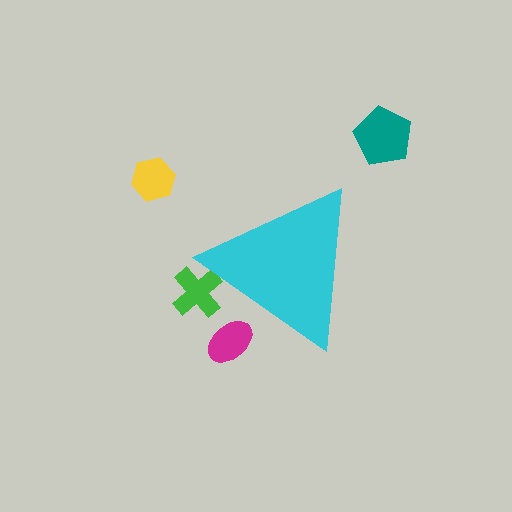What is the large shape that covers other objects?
A cyan triangle.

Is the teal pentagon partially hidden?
No, the teal pentagon is fully visible.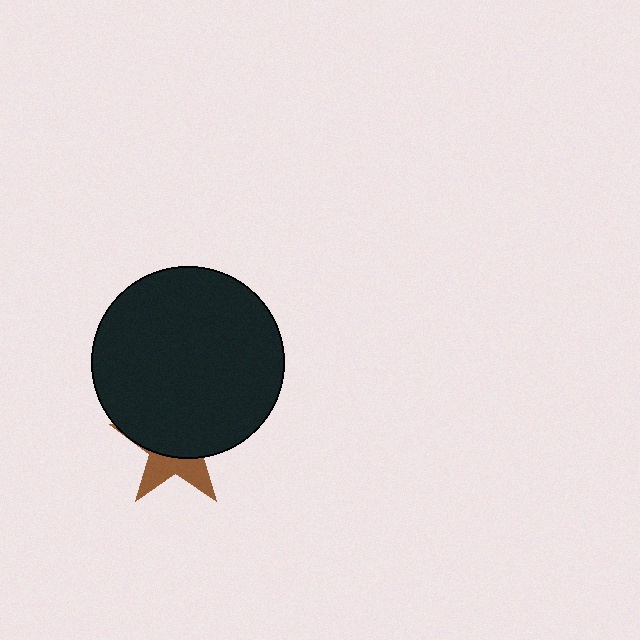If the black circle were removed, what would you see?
You would see the complete brown star.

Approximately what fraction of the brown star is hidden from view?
Roughly 65% of the brown star is hidden behind the black circle.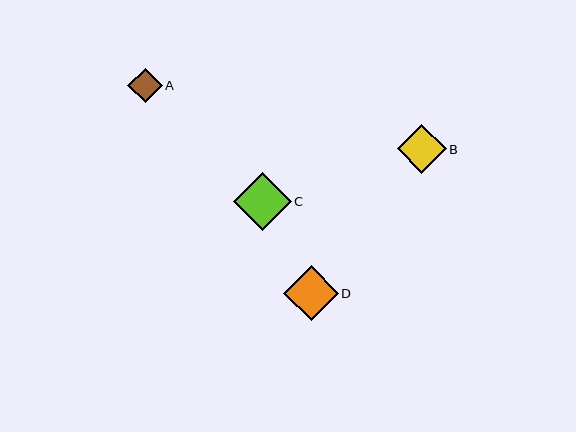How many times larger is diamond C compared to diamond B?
Diamond C is approximately 1.2 times the size of diamond B.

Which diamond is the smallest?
Diamond A is the smallest with a size of approximately 34 pixels.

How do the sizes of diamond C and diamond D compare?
Diamond C and diamond D are approximately the same size.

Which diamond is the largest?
Diamond C is the largest with a size of approximately 58 pixels.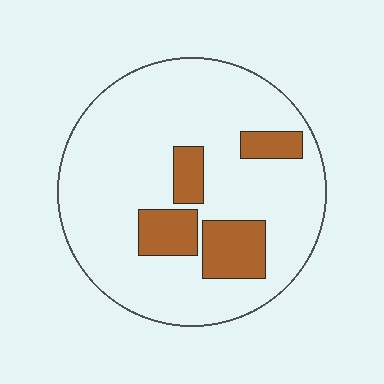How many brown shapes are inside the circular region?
4.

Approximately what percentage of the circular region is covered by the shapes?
Approximately 20%.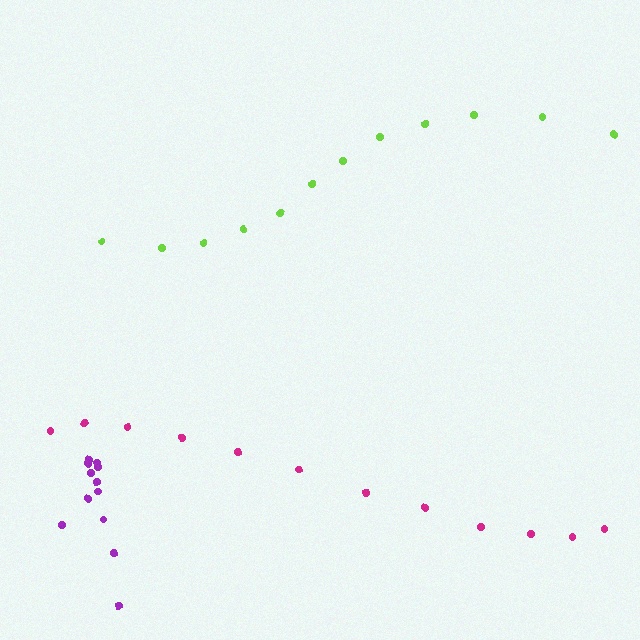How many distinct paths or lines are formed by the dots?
There are 3 distinct paths.